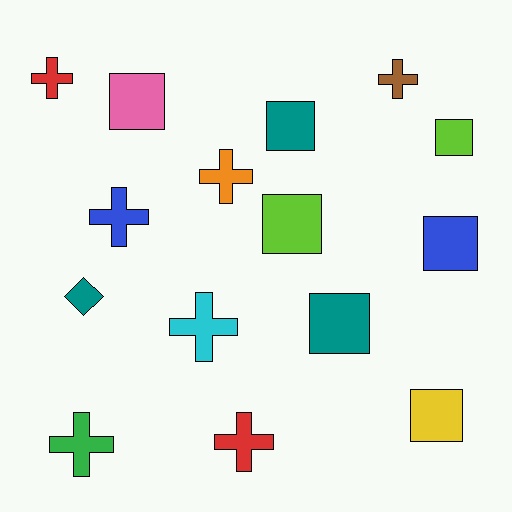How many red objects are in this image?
There are 2 red objects.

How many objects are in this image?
There are 15 objects.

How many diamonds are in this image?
There is 1 diamond.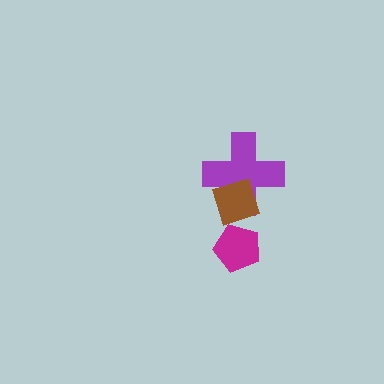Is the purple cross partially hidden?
Yes, it is partially covered by another shape.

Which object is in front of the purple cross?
The brown diamond is in front of the purple cross.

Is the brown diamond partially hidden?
No, no other shape covers it.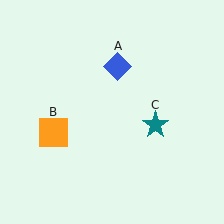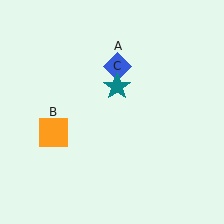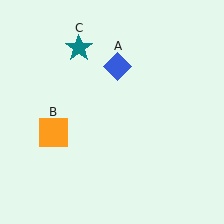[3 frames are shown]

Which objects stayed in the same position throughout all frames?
Blue diamond (object A) and orange square (object B) remained stationary.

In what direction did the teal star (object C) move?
The teal star (object C) moved up and to the left.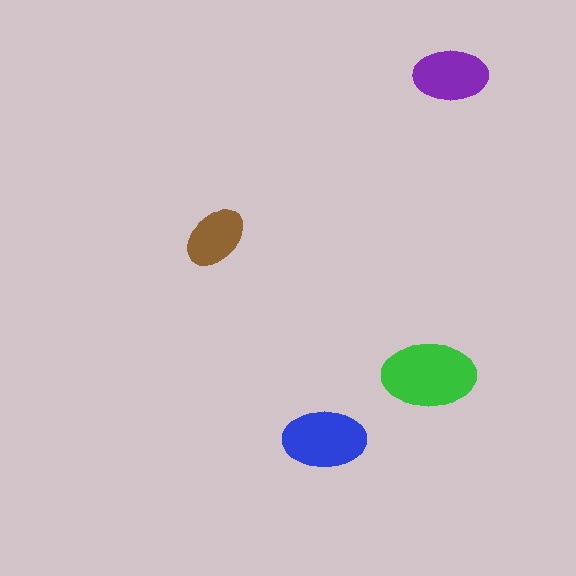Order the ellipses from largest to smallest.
the green one, the blue one, the purple one, the brown one.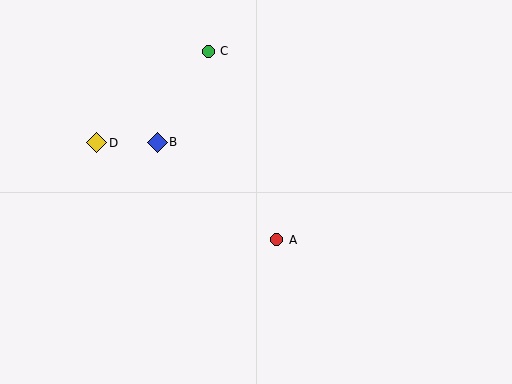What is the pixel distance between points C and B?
The distance between C and B is 105 pixels.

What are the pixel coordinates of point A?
Point A is at (277, 240).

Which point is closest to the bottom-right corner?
Point A is closest to the bottom-right corner.